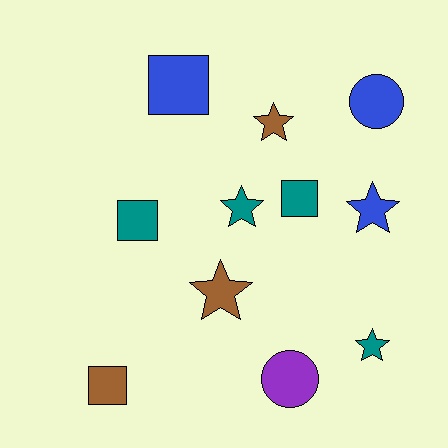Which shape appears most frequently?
Star, with 5 objects.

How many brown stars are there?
There are 2 brown stars.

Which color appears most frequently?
Teal, with 4 objects.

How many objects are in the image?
There are 11 objects.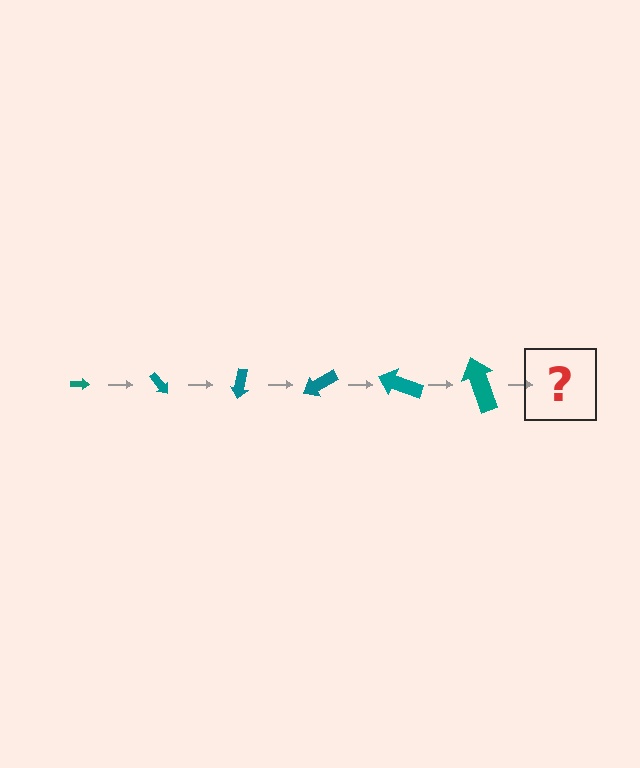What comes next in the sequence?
The next element should be an arrow, larger than the previous one and rotated 300 degrees from the start.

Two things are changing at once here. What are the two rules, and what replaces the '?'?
The two rules are that the arrow grows larger each step and it rotates 50 degrees each step. The '?' should be an arrow, larger than the previous one and rotated 300 degrees from the start.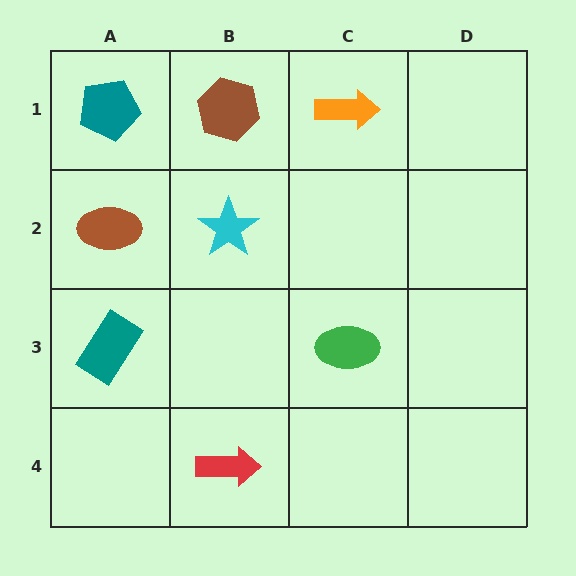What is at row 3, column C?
A green ellipse.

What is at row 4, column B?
A red arrow.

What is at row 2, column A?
A brown ellipse.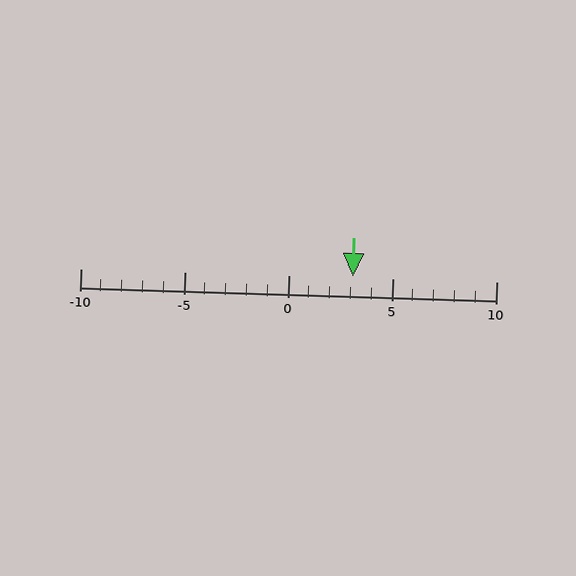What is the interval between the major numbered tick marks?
The major tick marks are spaced 5 units apart.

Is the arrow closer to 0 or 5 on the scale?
The arrow is closer to 5.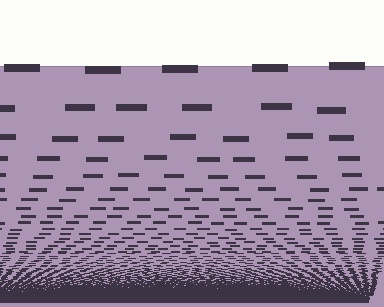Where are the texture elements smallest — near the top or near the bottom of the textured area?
Near the bottom.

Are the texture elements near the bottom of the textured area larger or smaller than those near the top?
Smaller. The gradient is inverted — elements near the bottom are smaller and denser.